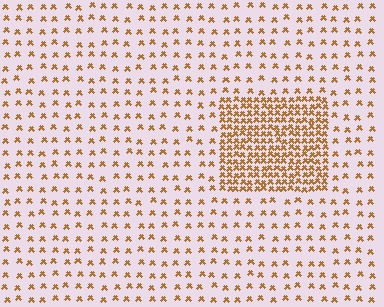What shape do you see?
I see a rectangle.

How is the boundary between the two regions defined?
The boundary is defined by a change in element density (approximately 3.2x ratio). All elements are the same color, size, and shape.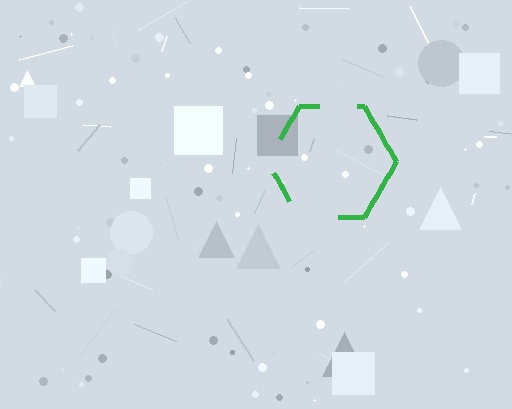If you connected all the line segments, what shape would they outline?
They would outline a hexagon.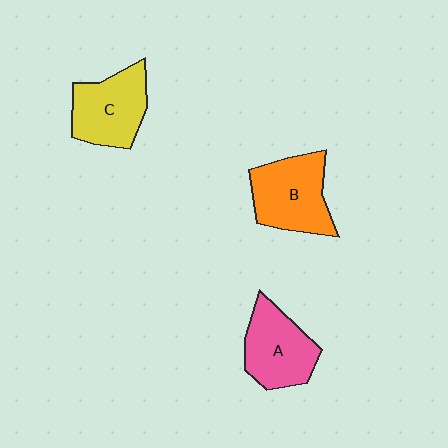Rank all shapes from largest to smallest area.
From largest to smallest: B (orange), C (yellow), A (pink).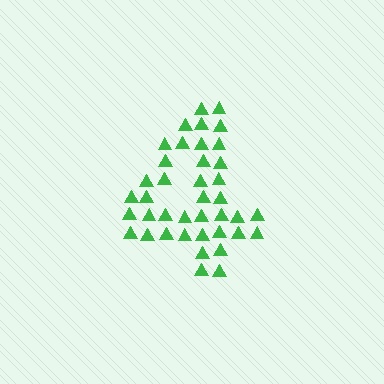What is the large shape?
The large shape is the digit 4.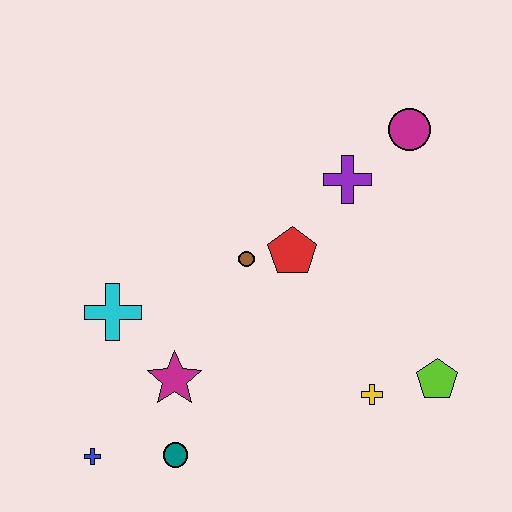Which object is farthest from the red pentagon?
The blue cross is farthest from the red pentagon.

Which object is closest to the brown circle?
The red pentagon is closest to the brown circle.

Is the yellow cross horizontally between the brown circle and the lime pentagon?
Yes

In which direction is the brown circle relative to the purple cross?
The brown circle is to the left of the purple cross.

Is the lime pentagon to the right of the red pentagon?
Yes